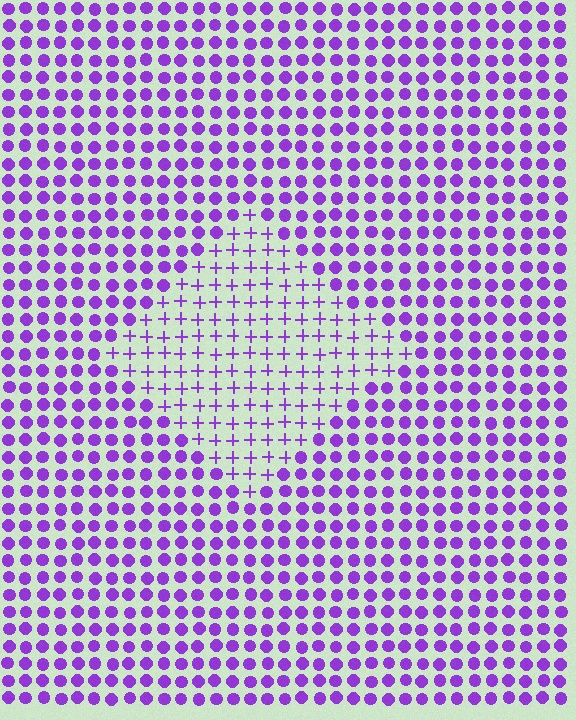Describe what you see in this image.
The image is filled with small purple elements arranged in a uniform grid. A diamond-shaped region contains plus signs, while the surrounding area contains circles. The boundary is defined purely by the change in element shape.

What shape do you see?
I see a diamond.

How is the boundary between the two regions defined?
The boundary is defined by a change in element shape: plus signs inside vs. circles outside. All elements share the same color and spacing.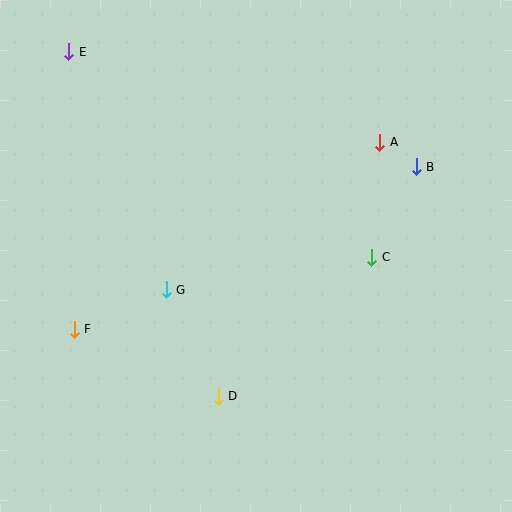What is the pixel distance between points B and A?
The distance between B and A is 44 pixels.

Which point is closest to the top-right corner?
Point B is closest to the top-right corner.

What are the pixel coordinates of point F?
Point F is at (74, 329).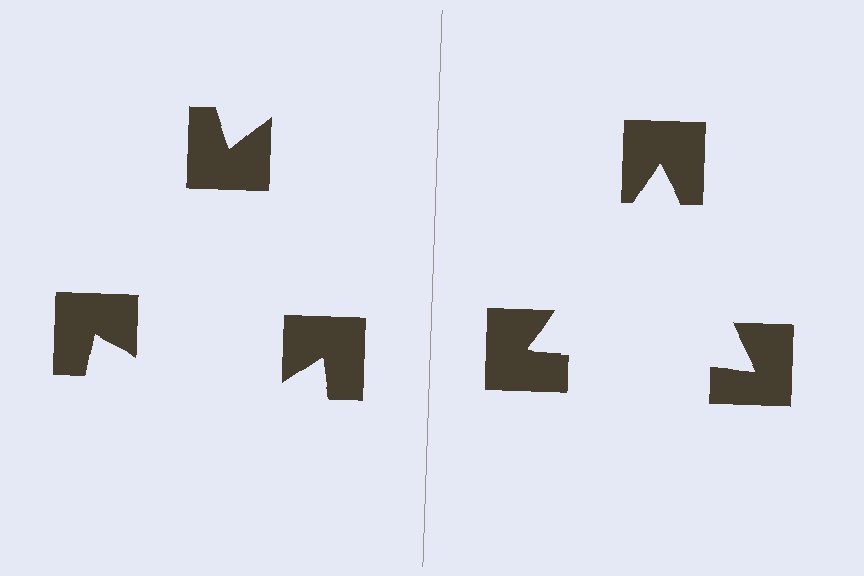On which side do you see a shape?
An illusory triangle appears on the right side. On the left side the wedge cuts are rotated, so no coherent shape forms.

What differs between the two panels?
The notched squares are positioned identically on both sides; only the wedge orientations differ. On the right they align to a triangle; on the left they are misaligned.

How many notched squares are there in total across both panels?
6 — 3 on each side.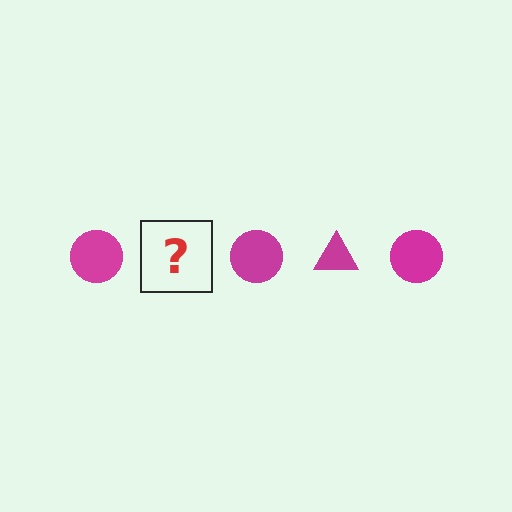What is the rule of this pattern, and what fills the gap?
The rule is that the pattern cycles through circle, triangle shapes in magenta. The gap should be filled with a magenta triangle.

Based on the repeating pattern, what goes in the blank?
The blank should be a magenta triangle.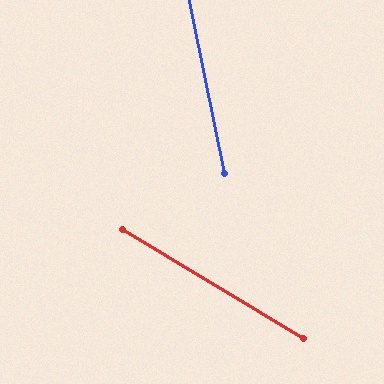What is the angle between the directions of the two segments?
Approximately 47 degrees.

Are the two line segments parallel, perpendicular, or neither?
Neither parallel nor perpendicular — they differ by about 47°.